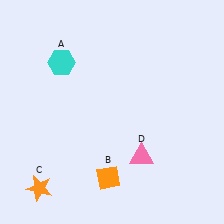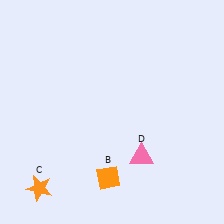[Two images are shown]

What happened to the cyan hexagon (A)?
The cyan hexagon (A) was removed in Image 2. It was in the top-left area of Image 1.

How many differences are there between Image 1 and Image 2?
There is 1 difference between the two images.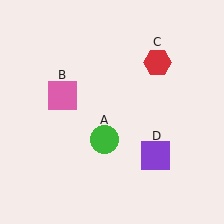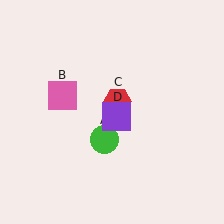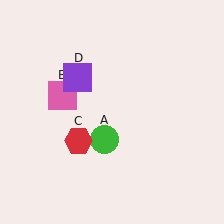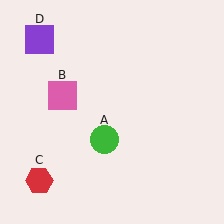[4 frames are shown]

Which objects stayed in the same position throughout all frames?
Green circle (object A) and pink square (object B) remained stationary.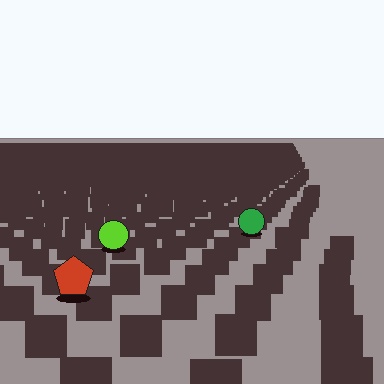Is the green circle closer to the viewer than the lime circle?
No. The lime circle is closer — you can tell from the texture gradient: the ground texture is coarser near it.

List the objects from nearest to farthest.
From nearest to farthest: the red pentagon, the lime circle, the green circle.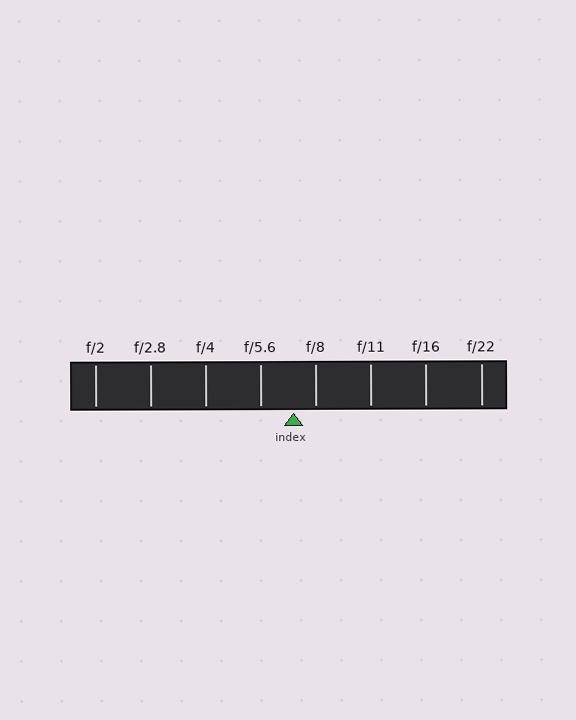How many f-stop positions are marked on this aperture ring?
There are 8 f-stop positions marked.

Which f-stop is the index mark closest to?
The index mark is closest to f/8.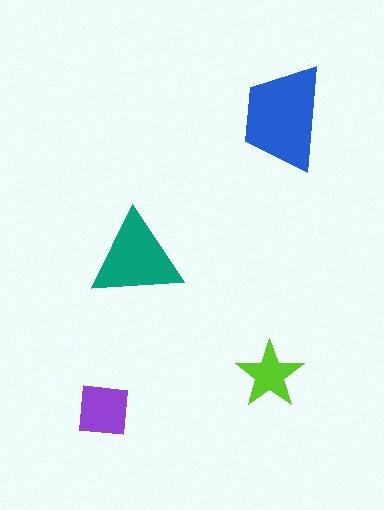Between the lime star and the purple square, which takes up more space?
The purple square.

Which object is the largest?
The blue trapezoid.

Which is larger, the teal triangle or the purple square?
The teal triangle.